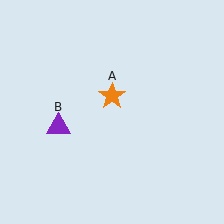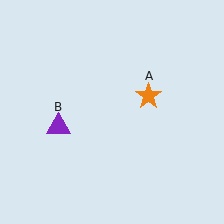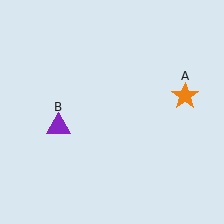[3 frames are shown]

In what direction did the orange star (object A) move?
The orange star (object A) moved right.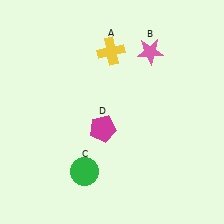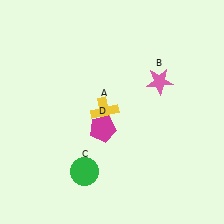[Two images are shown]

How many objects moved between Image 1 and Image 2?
2 objects moved between the two images.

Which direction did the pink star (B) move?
The pink star (B) moved down.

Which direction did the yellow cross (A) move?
The yellow cross (A) moved down.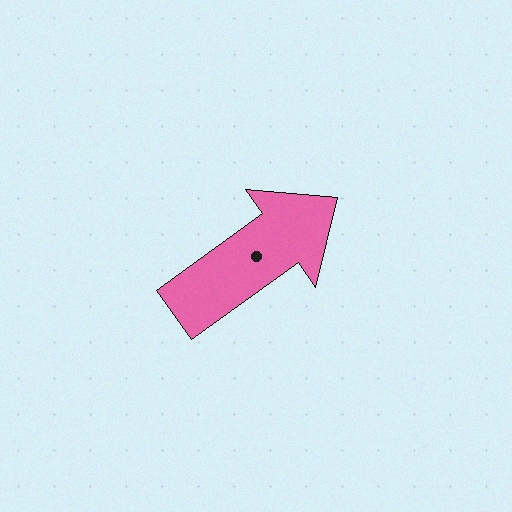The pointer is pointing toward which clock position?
Roughly 2 o'clock.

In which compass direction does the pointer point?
Northeast.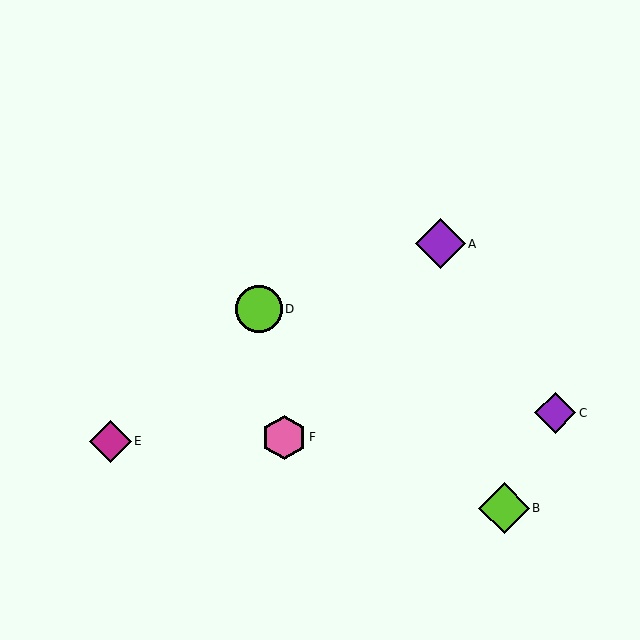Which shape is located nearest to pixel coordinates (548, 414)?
The purple diamond (labeled C) at (555, 413) is nearest to that location.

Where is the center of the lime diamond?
The center of the lime diamond is at (504, 508).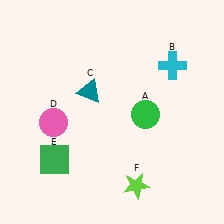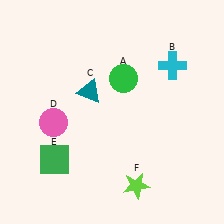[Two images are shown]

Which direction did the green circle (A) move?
The green circle (A) moved up.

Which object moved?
The green circle (A) moved up.